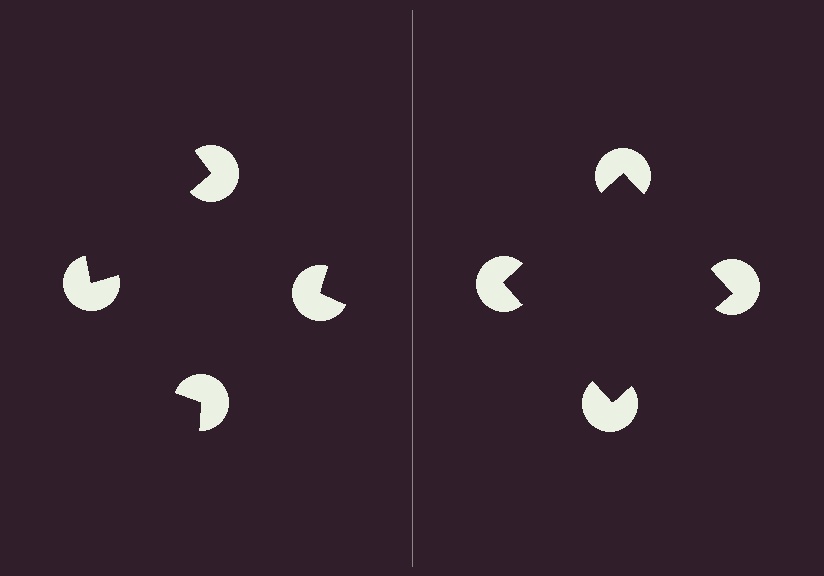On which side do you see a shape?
An illusory square appears on the right side. On the left side the wedge cuts are rotated, so no coherent shape forms.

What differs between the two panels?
The pac-man discs are positioned identically on both sides; only the wedge orientations differ. On the right they align to a square; on the left they are misaligned.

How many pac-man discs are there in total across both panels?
8 — 4 on each side.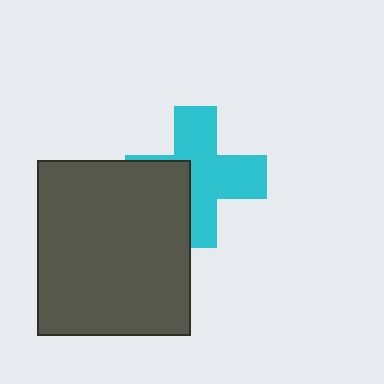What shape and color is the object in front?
The object in front is a dark gray rectangle.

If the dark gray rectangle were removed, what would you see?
You would see the complete cyan cross.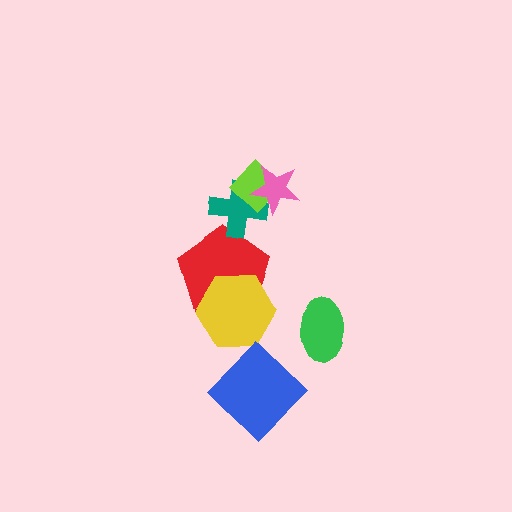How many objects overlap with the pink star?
2 objects overlap with the pink star.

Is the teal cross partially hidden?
Yes, it is partially covered by another shape.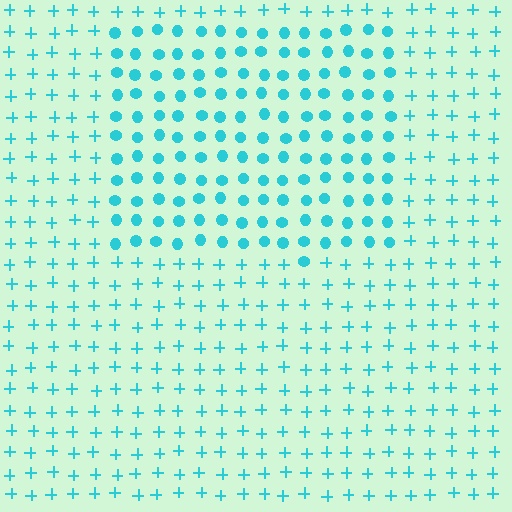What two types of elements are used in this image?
The image uses circles inside the rectangle region and plus signs outside it.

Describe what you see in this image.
The image is filled with small cyan elements arranged in a uniform grid. A rectangle-shaped region contains circles, while the surrounding area contains plus signs. The boundary is defined purely by the change in element shape.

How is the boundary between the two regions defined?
The boundary is defined by a change in element shape: circles inside vs. plus signs outside. All elements share the same color and spacing.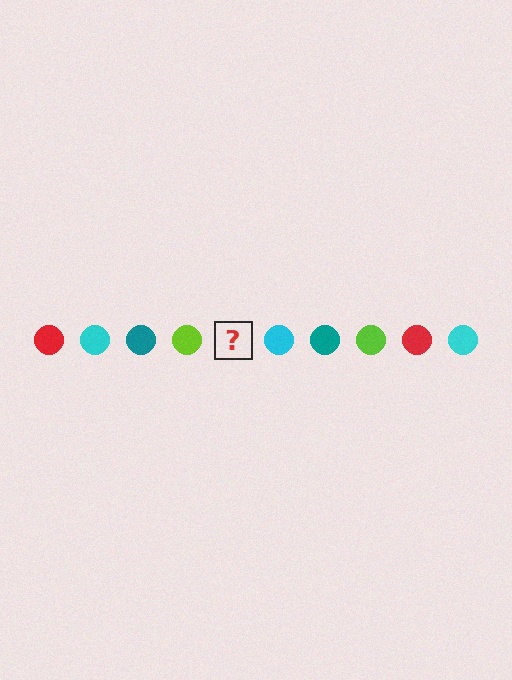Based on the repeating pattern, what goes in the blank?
The blank should be a red circle.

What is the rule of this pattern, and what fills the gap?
The rule is that the pattern cycles through red, cyan, teal, lime circles. The gap should be filled with a red circle.